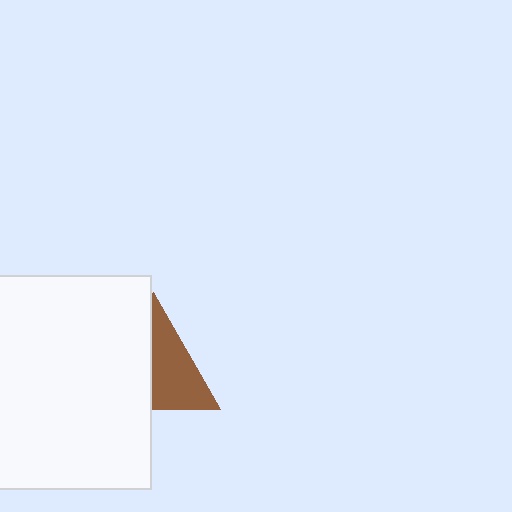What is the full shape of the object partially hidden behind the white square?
The partially hidden object is a brown triangle.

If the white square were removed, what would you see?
You would see the complete brown triangle.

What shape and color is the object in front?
The object in front is a white square.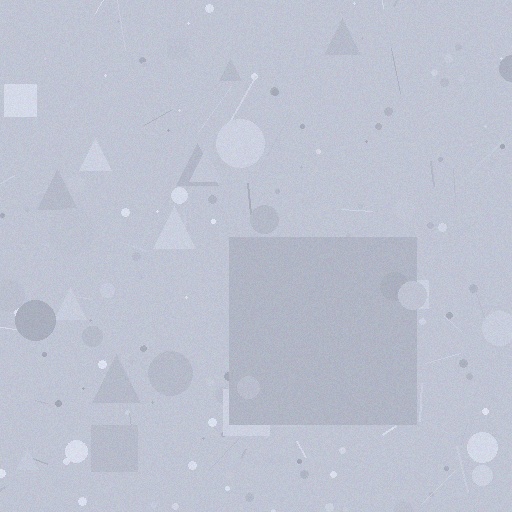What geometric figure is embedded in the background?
A square is embedded in the background.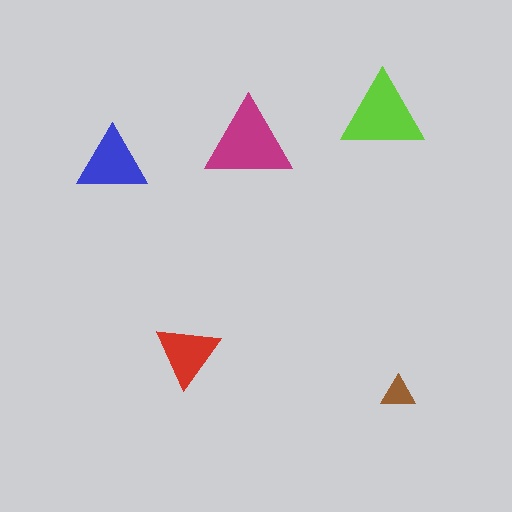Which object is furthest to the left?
The blue triangle is leftmost.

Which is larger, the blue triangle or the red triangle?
The blue one.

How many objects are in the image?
There are 5 objects in the image.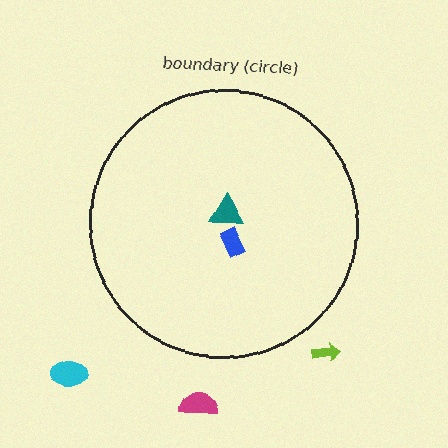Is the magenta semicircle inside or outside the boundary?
Outside.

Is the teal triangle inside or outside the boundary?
Inside.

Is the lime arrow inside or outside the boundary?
Outside.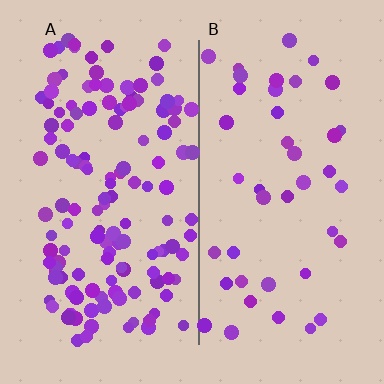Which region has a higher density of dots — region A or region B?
A (the left).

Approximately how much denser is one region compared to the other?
Approximately 3.2× — region A over region B.